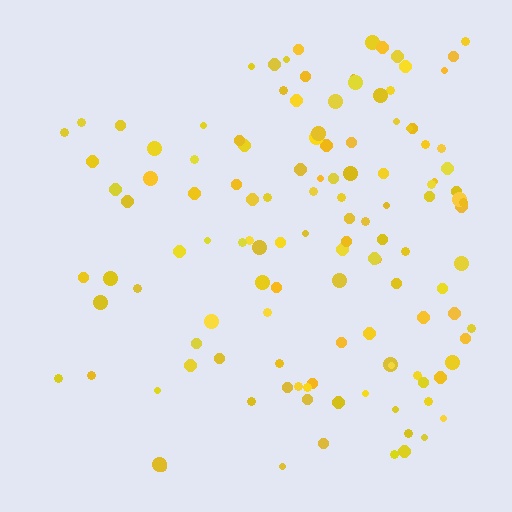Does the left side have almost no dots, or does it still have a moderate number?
Still a moderate number, just noticeably fewer than the right.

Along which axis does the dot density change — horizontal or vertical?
Horizontal.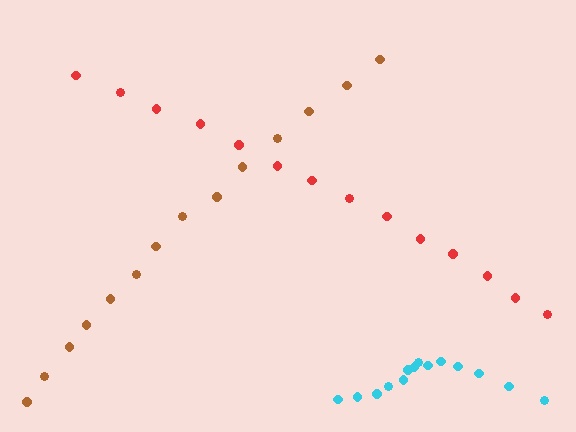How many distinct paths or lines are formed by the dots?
There are 3 distinct paths.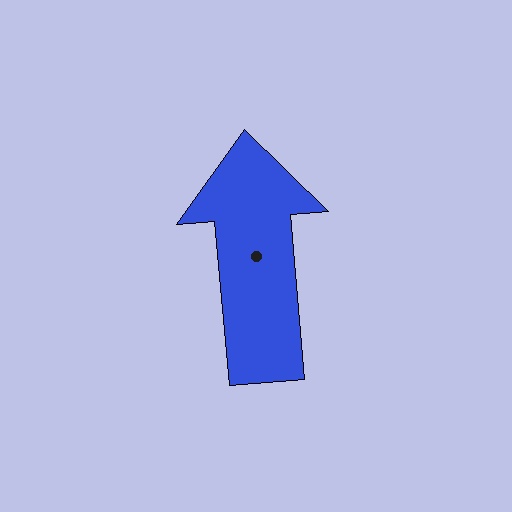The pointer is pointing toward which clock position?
Roughly 12 o'clock.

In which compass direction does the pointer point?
North.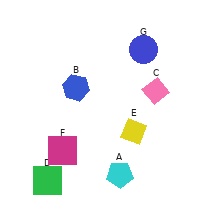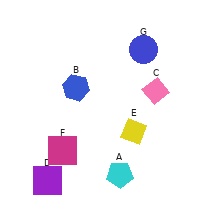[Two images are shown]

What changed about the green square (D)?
In Image 1, D is green. In Image 2, it changed to purple.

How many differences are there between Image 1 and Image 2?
There is 1 difference between the two images.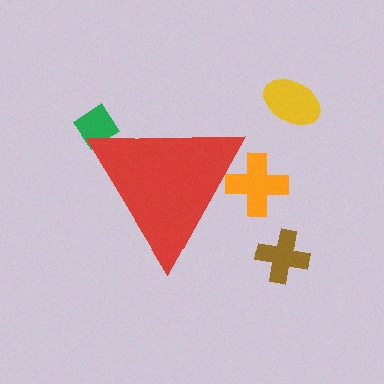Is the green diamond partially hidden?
Yes, the green diamond is partially hidden behind the red triangle.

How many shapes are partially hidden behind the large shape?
2 shapes are partially hidden.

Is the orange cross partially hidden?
Yes, the orange cross is partially hidden behind the red triangle.